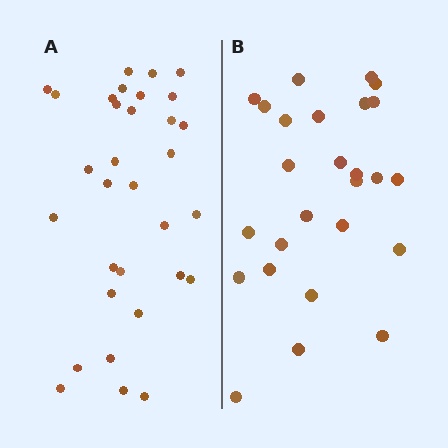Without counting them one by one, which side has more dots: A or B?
Region A (the left region) has more dots.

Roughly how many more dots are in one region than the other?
Region A has about 6 more dots than region B.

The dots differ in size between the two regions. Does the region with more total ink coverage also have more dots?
No. Region B has more total ink coverage because its dots are larger, but region A actually contains more individual dots. Total area can be misleading — the number of items is what matters here.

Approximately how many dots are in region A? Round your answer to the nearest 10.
About 30 dots. (The exact count is 32, which rounds to 30.)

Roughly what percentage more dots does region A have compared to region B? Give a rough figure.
About 25% more.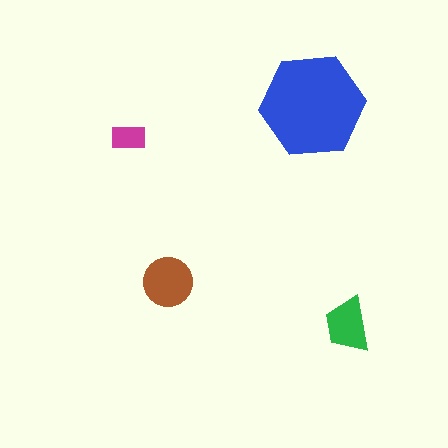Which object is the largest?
The blue hexagon.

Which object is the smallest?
The magenta rectangle.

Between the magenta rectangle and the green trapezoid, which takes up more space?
The green trapezoid.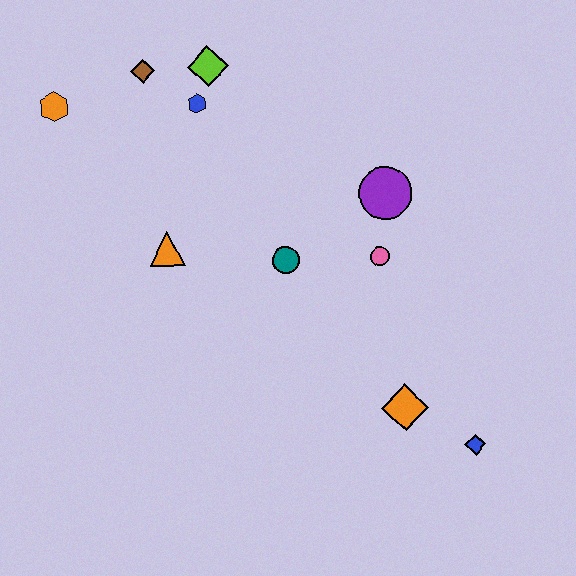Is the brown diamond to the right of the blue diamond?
No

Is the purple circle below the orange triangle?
No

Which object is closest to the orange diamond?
The blue diamond is closest to the orange diamond.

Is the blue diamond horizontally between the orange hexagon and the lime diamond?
No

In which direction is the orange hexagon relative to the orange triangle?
The orange hexagon is above the orange triangle.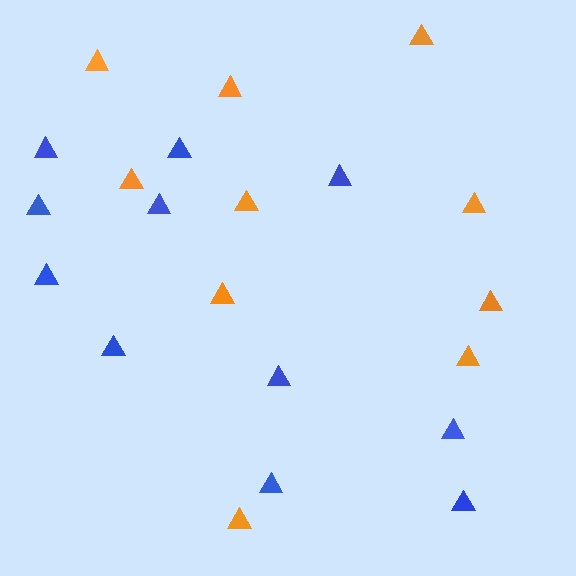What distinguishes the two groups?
There are 2 groups: one group of orange triangles (10) and one group of blue triangles (11).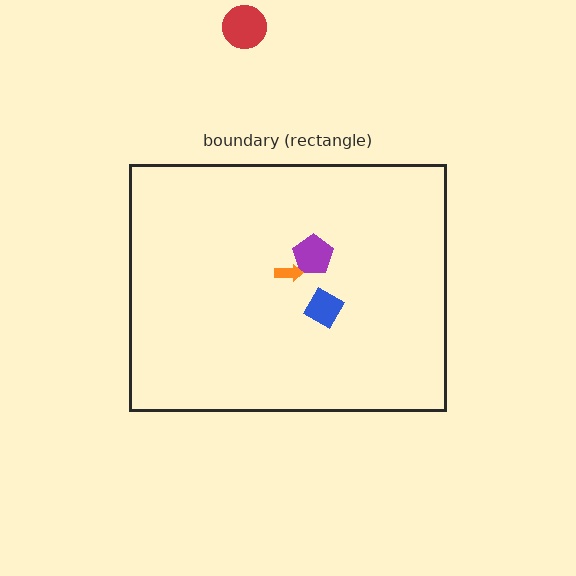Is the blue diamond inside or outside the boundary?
Inside.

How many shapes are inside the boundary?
3 inside, 1 outside.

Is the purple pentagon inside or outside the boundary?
Inside.